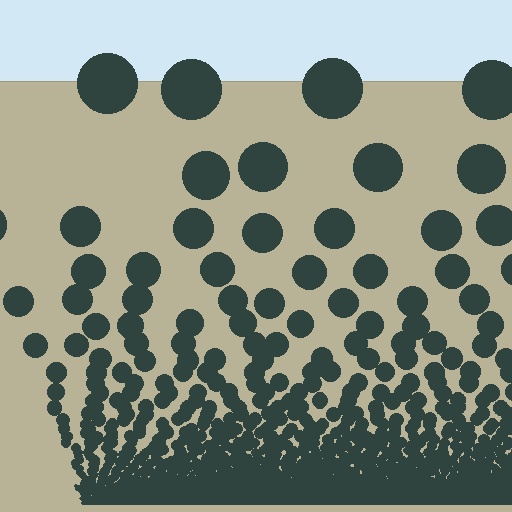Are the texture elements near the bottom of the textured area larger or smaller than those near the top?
Smaller. The gradient is inverted — elements near the bottom are smaller and denser.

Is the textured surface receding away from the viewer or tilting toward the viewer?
The surface appears to tilt toward the viewer. Texture elements get larger and sparser toward the top.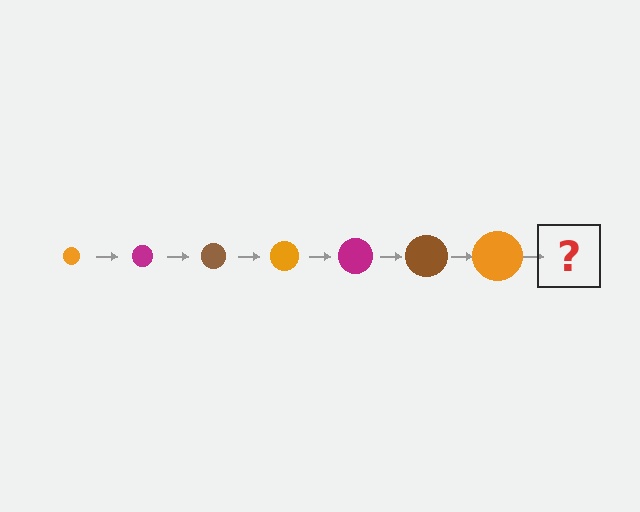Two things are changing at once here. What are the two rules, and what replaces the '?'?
The two rules are that the circle grows larger each step and the color cycles through orange, magenta, and brown. The '?' should be a magenta circle, larger than the previous one.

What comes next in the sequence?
The next element should be a magenta circle, larger than the previous one.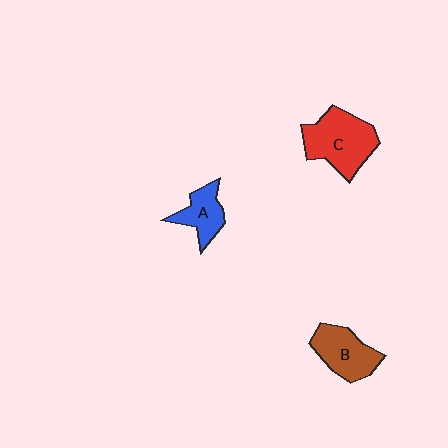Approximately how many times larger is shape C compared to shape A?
Approximately 1.8 times.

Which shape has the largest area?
Shape C (red).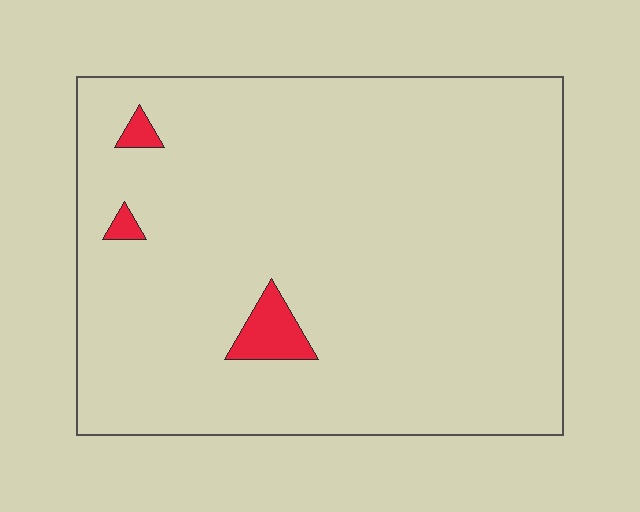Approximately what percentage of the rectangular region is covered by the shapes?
Approximately 5%.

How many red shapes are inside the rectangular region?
3.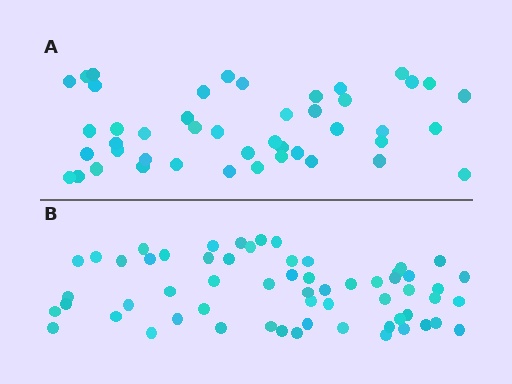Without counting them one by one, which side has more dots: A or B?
Region B (the bottom region) has more dots.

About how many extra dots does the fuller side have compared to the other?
Region B has approximately 15 more dots than region A.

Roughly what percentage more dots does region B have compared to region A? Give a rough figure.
About 35% more.